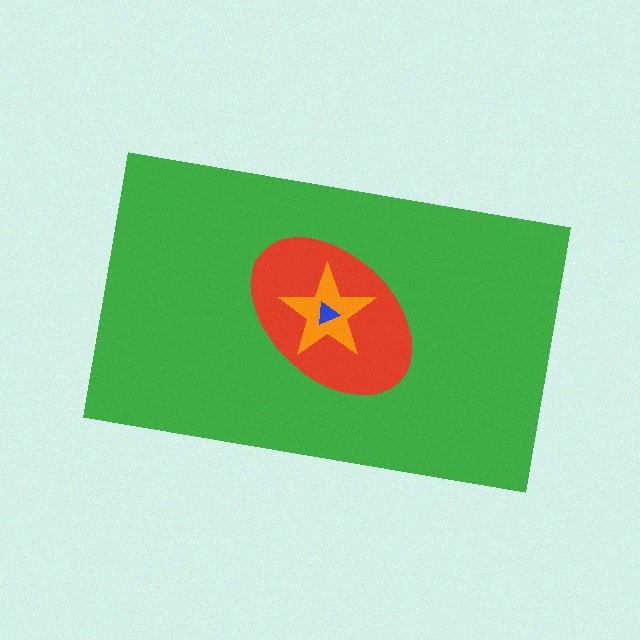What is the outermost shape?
The green rectangle.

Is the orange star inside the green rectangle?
Yes.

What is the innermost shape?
The blue triangle.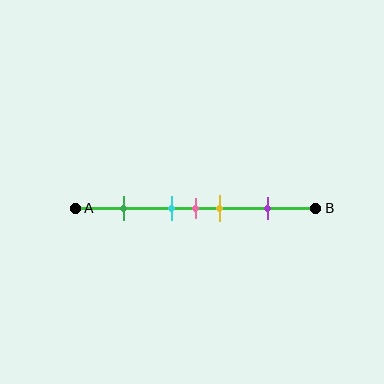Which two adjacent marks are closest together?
The cyan and pink marks are the closest adjacent pair.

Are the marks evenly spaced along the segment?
No, the marks are not evenly spaced.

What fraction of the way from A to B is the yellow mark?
The yellow mark is approximately 60% (0.6) of the way from A to B.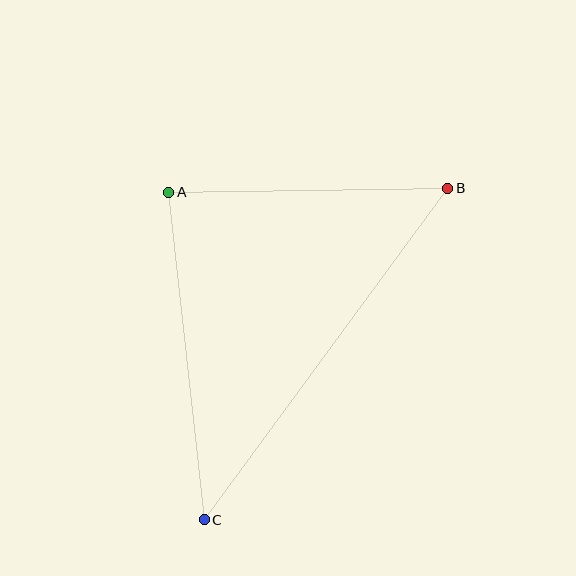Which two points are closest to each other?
Points A and B are closest to each other.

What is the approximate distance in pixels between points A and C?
The distance between A and C is approximately 330 pixels.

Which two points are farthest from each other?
Points B and C are farthest from each other.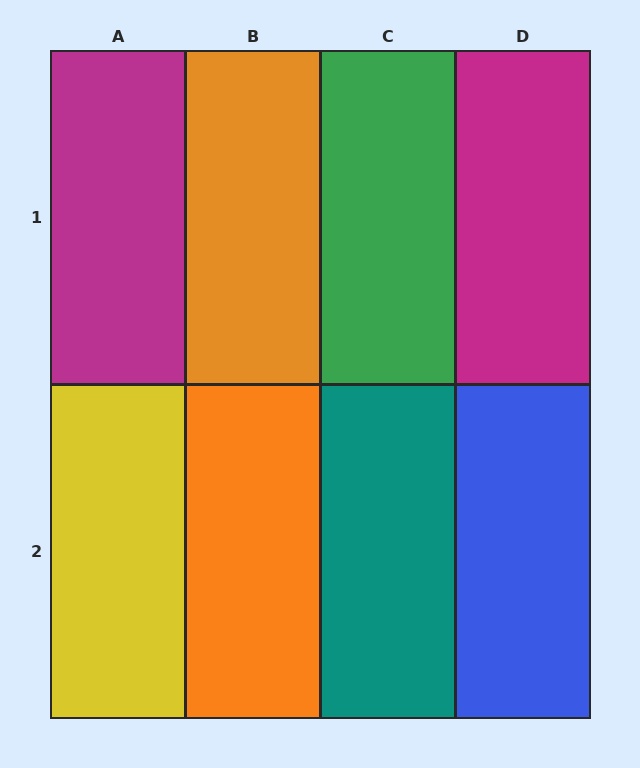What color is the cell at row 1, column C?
Green.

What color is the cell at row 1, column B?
Orange.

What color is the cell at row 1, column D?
Magenta.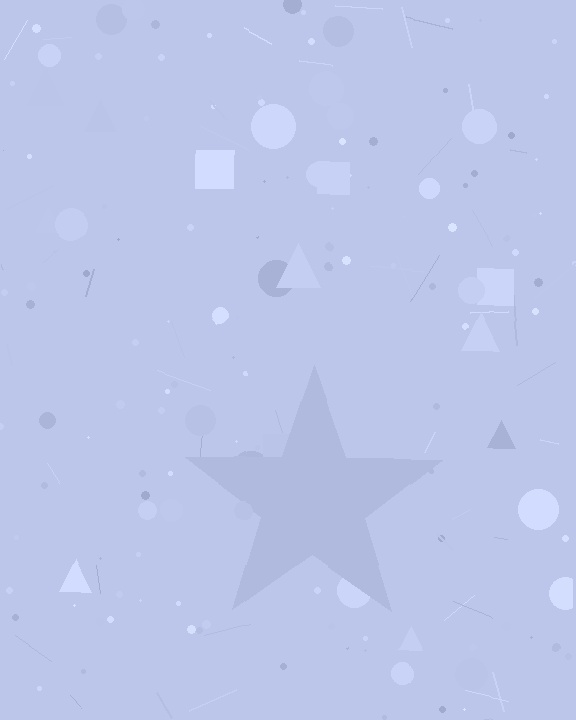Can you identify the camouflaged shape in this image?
The camouflaged shape is a star.